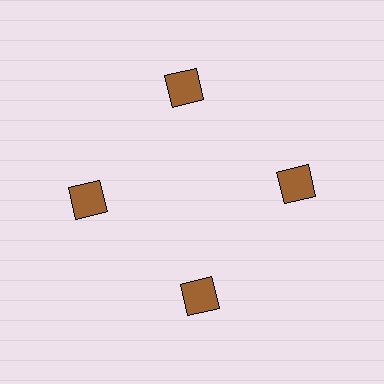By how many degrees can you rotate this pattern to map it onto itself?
The pattern maps onto itself every 90 degrees of rotation.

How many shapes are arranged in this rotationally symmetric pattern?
There are 4 shapes, arranged in 4 groups of 1.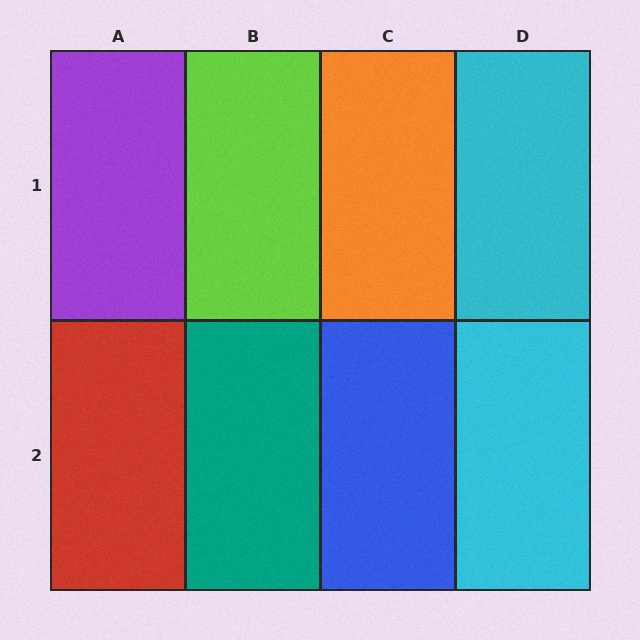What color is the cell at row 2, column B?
Teal.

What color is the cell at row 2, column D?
Cyan.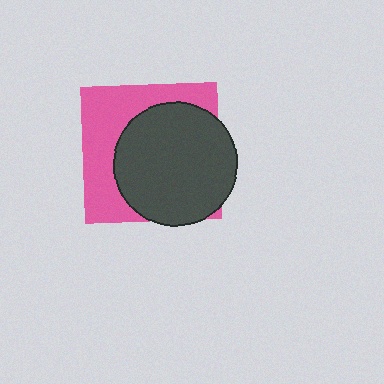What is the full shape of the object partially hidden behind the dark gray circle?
The partially hidden object is a pink square.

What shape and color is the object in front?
The object in front is a dark gray circle.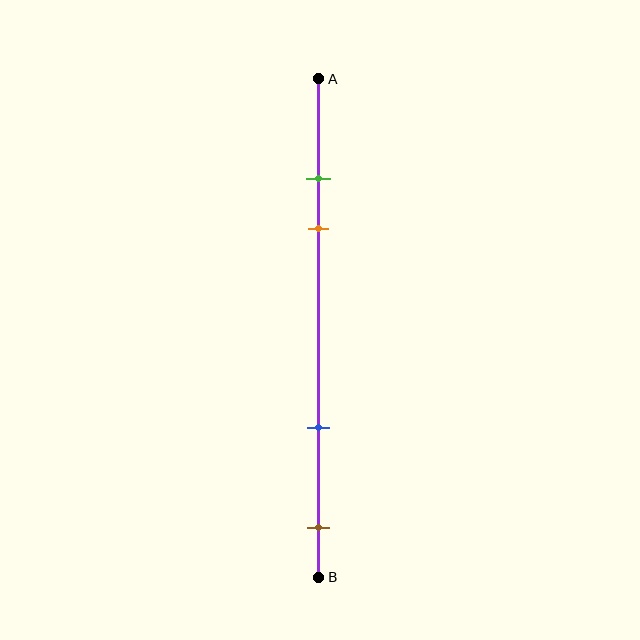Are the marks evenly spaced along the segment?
No, the marks are not evenly spaced.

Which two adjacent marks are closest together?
The green and orange marks are the closest adjacent pair.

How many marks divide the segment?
There are 4 marks dividing the segment.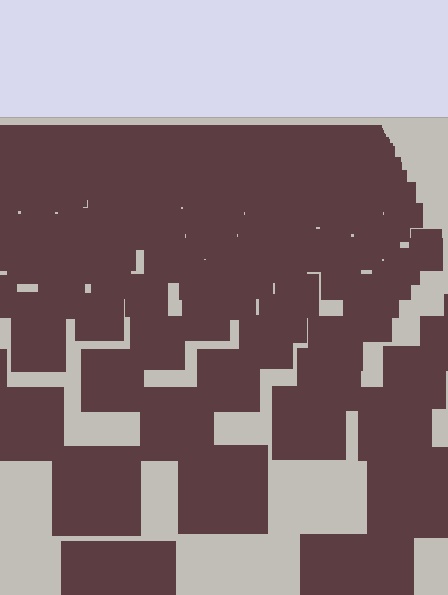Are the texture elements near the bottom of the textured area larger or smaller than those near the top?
Larger. Near the bottom, elements are closer to the viewer and appear at a bigger on-screen size.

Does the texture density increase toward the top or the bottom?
Density increases toward the top.